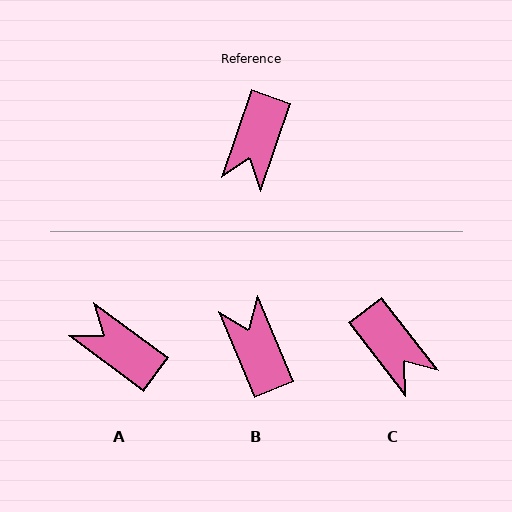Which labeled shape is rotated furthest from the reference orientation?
B, about 138 degrees away.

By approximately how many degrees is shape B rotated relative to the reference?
Approximately 138 degrees clockwise.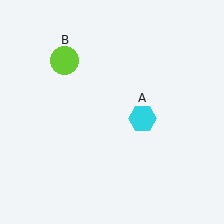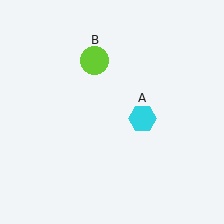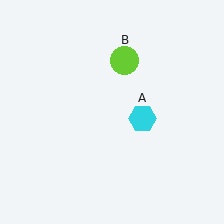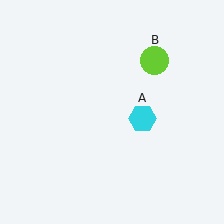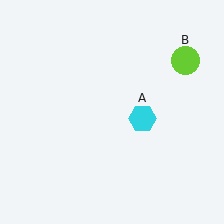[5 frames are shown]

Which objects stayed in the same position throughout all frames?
Cyan hexagon (object A) remained stationary.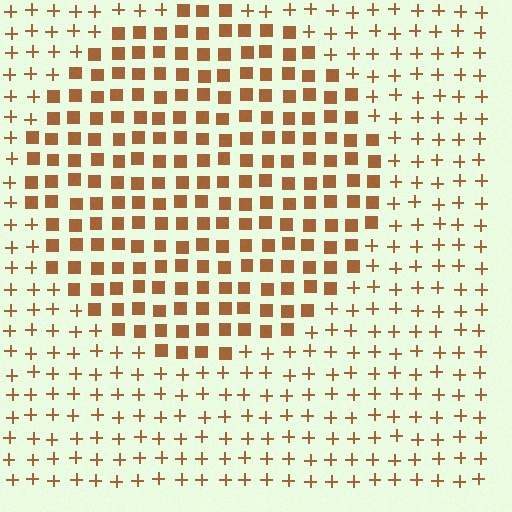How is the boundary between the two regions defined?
The boundary is defined by a change in element shape: squares inside vs. plus signs outside. All elements share the same color and spacing.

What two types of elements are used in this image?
The image uses squares inside the circle region and plus signs outside it.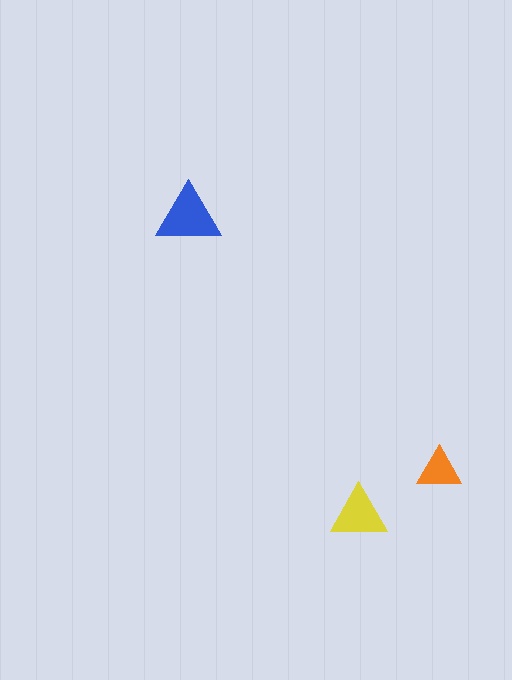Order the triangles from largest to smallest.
the blue one, the yellow one, the orange one.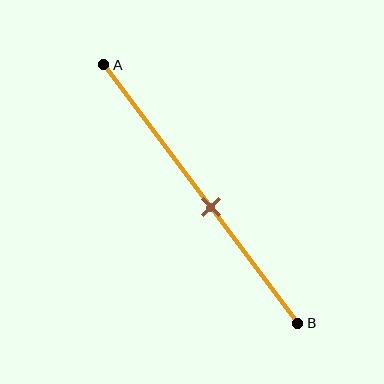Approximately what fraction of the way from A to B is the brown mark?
The brown mark is approximately 55% of the way from A to B.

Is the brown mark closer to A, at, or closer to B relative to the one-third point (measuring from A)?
The brown mark is closer to point B than the one-third point of segment AB.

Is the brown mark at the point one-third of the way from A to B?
No, the mark is at about 55% from A, not at the 33% one-third point.